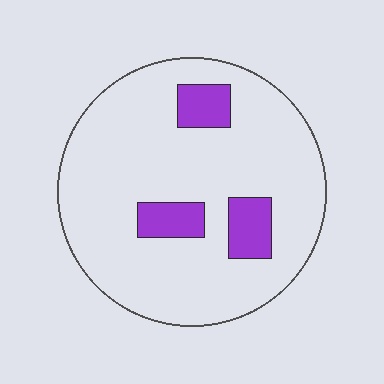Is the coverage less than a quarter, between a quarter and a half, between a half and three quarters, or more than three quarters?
Less than a quarter.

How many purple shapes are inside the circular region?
3.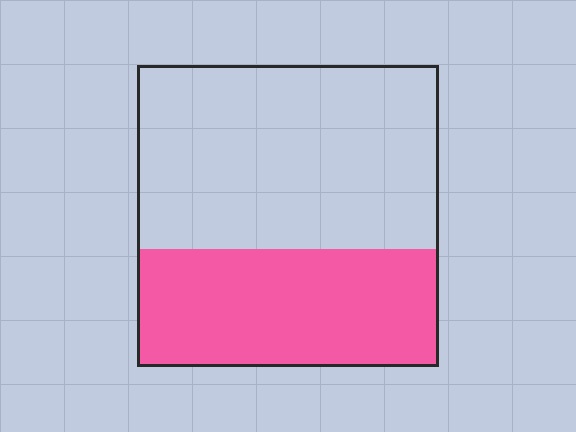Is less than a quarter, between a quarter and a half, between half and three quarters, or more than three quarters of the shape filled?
Between a quarter and a half.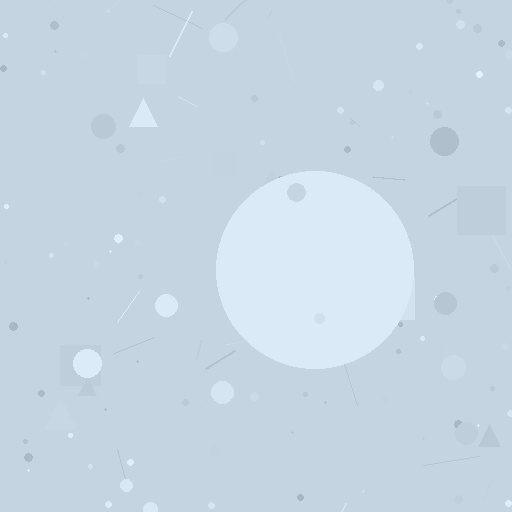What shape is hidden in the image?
A circle is hidden in the image.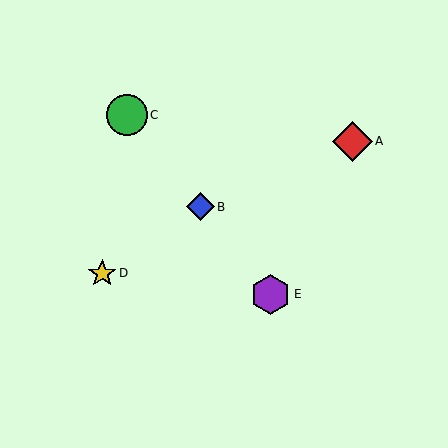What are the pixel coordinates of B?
Object B is at (200, 207).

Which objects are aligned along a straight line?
Objects B, C, E are aligned along a straight line.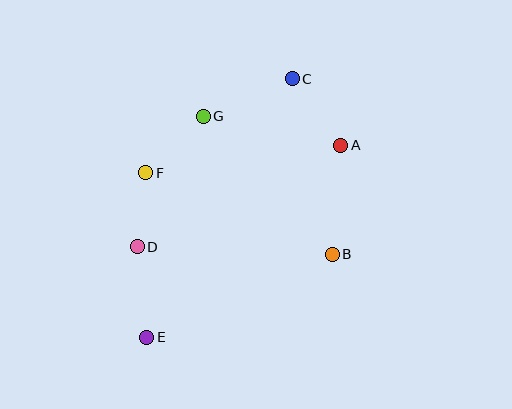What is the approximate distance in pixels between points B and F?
The distance between B and F is approximately 204 pixels.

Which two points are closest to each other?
Points D and F are closest to each other.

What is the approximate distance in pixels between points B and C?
The distance between B and C is approximately 180 pixels.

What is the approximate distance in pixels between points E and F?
The distance between E and F is approximately 165 pixels.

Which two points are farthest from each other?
Points C and E are farthest from each other.